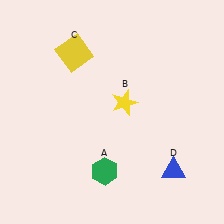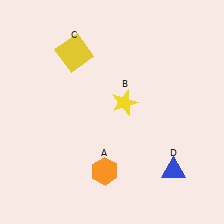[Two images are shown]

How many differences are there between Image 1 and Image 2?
There is 1 difference between the two images.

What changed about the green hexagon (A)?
In Image 1, A is green. In Image 2, it changed to orange.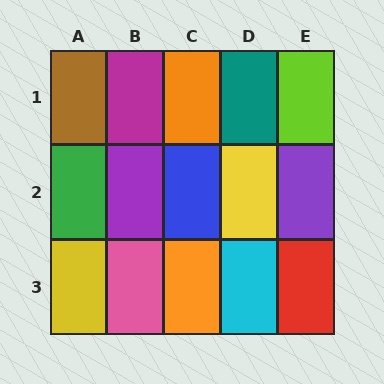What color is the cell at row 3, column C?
Orange.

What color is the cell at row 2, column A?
Green.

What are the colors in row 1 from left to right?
Brown, magenta, orange, teal, lime.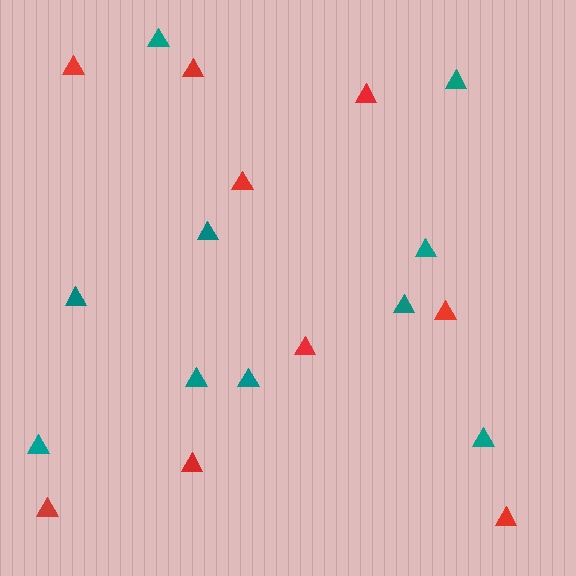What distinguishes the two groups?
There are 2 groups: one group of teal triangles (10) and one group of red triangles (9).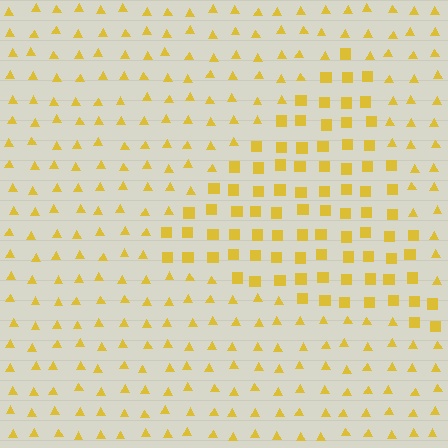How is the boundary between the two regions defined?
The boundary is defined by a change in element shape: squares inside vs. triangles outside. All elements share the same color and spacing.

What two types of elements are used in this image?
The image uses squares inside the triangle region and triangles outside it.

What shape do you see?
I see a triangle.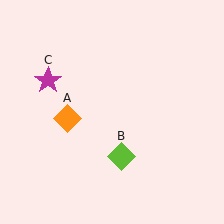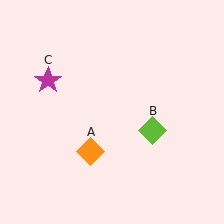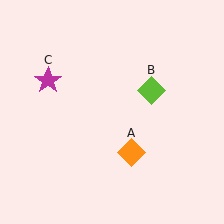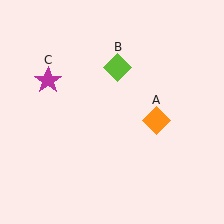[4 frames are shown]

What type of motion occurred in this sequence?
The orange diamond (object A), lime diamond (object B) rotated counterclockwise around the center of the scene.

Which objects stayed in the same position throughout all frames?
Magenta star (object C) remained stationary.